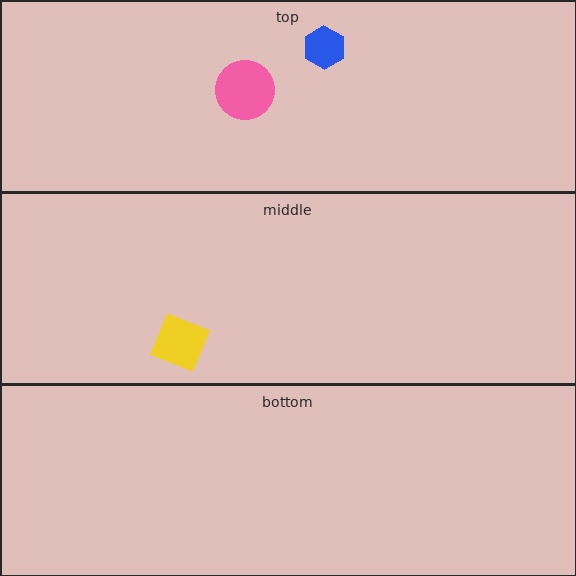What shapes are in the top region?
The blue hexagon, the pink circle.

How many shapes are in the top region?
2.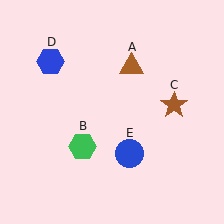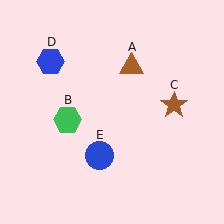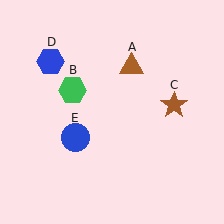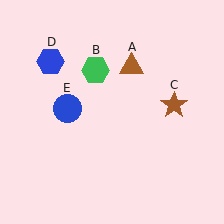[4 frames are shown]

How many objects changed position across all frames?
2 objects changed position: green hexagon (object B), blue circle (object E).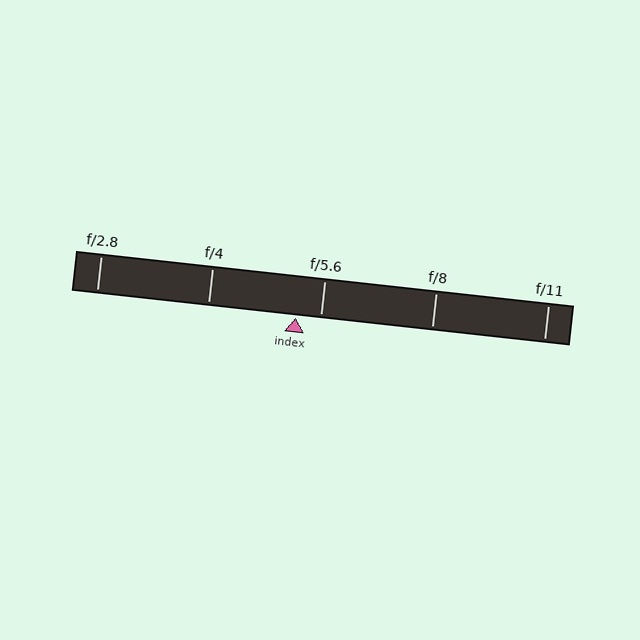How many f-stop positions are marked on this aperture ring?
There are 5 f-stop positions marked.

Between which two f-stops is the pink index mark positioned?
The index mark is between f/4 and f/5.6.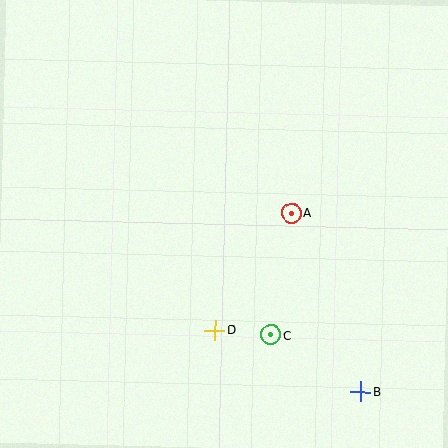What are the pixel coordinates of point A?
Point A is at (292, 213).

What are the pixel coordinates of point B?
Point B is at (361, 392).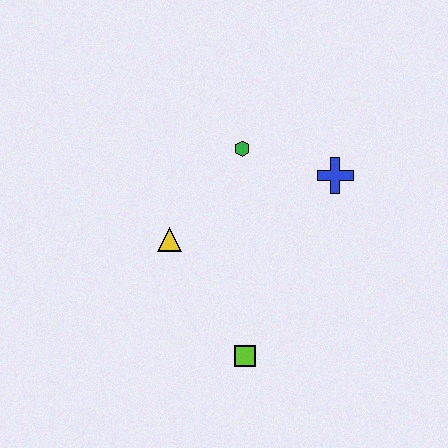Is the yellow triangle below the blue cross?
Yes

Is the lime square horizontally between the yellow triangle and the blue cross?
Yes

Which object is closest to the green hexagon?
The blue cross is closest to the green hexagon.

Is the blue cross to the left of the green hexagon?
No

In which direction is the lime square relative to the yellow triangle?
The lime square is below the yellow triangle.